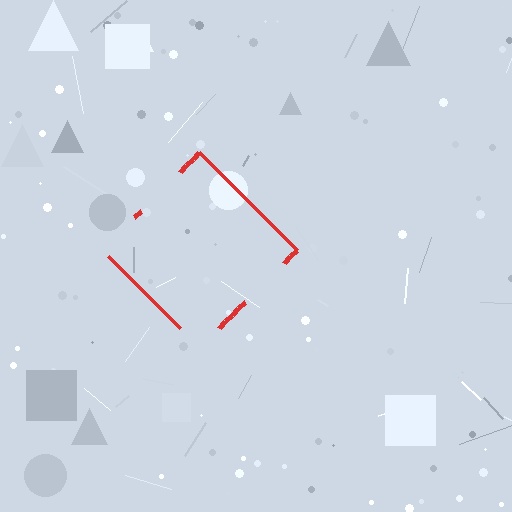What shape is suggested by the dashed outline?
The dashed outline suggests a diamond.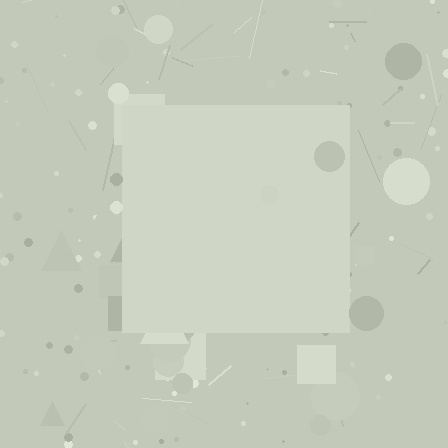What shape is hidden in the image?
A square is hidden in the image.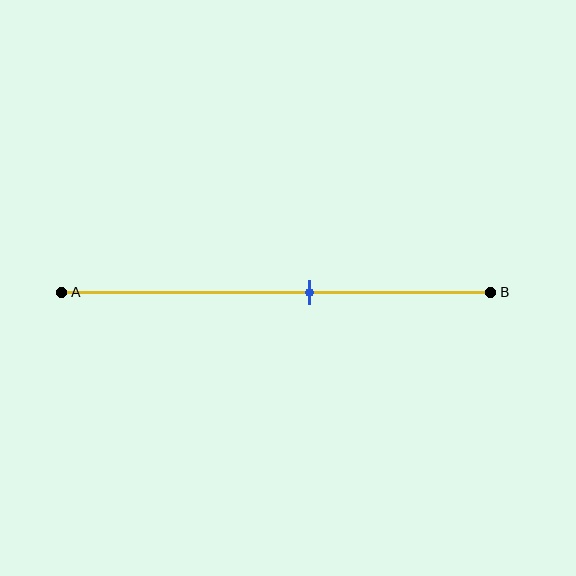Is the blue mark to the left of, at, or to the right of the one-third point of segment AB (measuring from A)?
The blue mark is to the right of the one-third point of segment AB.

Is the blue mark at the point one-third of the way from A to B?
No, the mark is at about 60% from A, not at the 33% one-third point.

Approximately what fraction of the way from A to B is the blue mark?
The blue mark is approximately 60% of the way from A to B.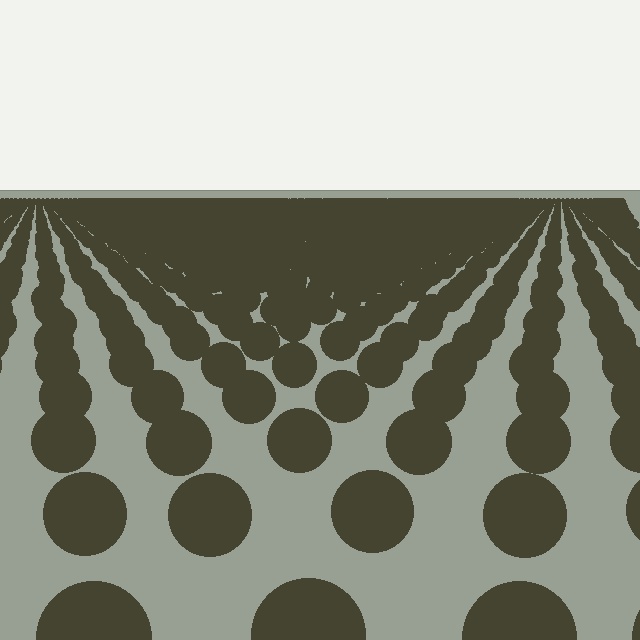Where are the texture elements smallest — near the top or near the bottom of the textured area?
Near the top.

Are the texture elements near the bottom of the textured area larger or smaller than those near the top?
Larger. Near the bottom, elements are closer to the viewer and appear at a bigger on-screen size.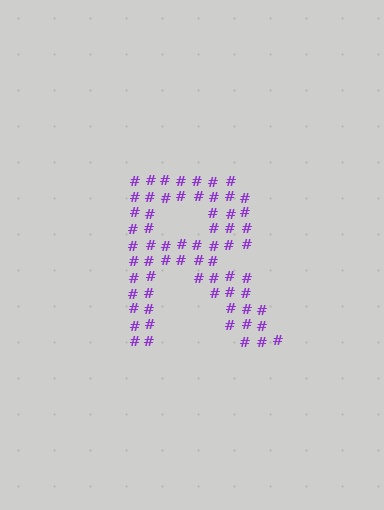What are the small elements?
The small elements are hash symbols.